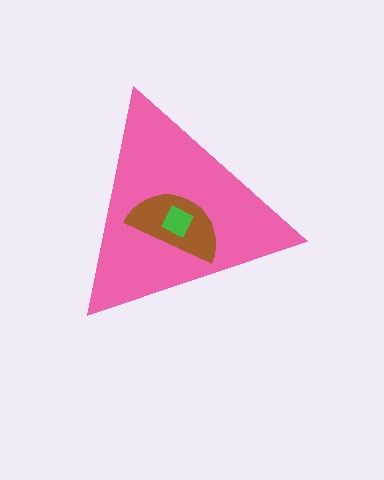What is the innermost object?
The green square.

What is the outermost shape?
The pink triangle.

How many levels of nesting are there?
3.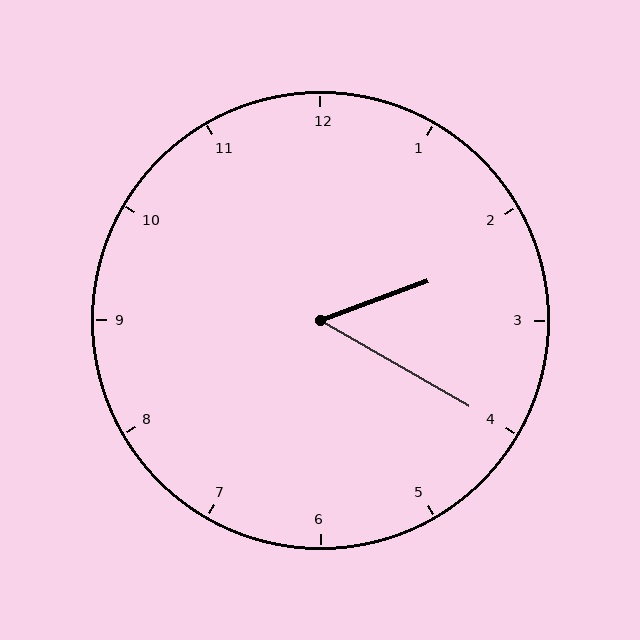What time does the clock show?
2:20.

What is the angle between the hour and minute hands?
Approximately 50 degrees.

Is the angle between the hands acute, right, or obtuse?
It is acute.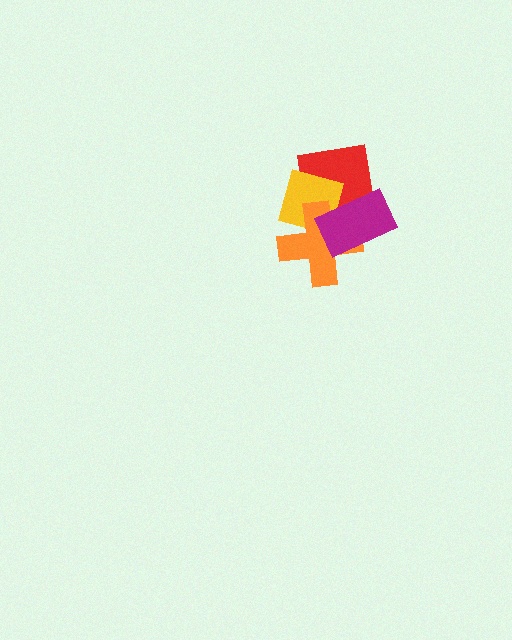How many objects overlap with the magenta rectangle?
3 objects overlap with the magenta rectangle.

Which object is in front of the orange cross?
The magenta rectangle is in front of the orange cross.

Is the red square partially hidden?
Yes, it is partially covered by another shape.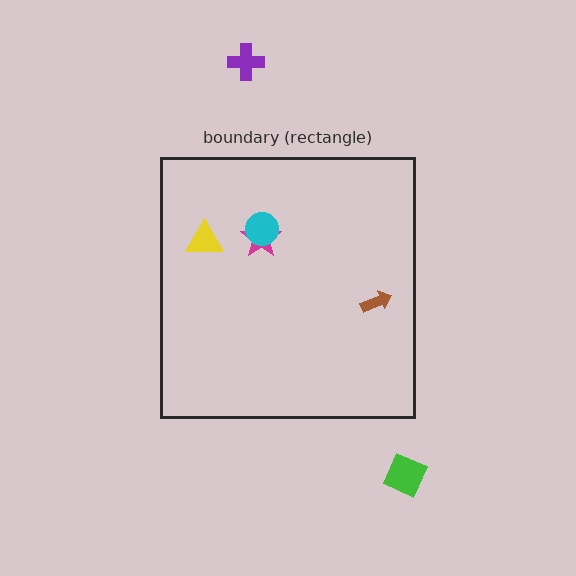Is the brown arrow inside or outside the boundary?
Inside.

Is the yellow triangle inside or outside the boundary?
Inside.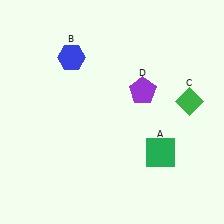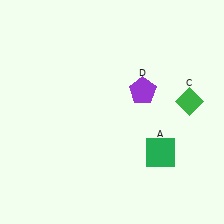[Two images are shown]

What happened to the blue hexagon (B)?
The blue hexagon (B) was removed in Image 2. It was in the top-left area of Image 1.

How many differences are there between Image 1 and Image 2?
There is 1 difference between the two images.